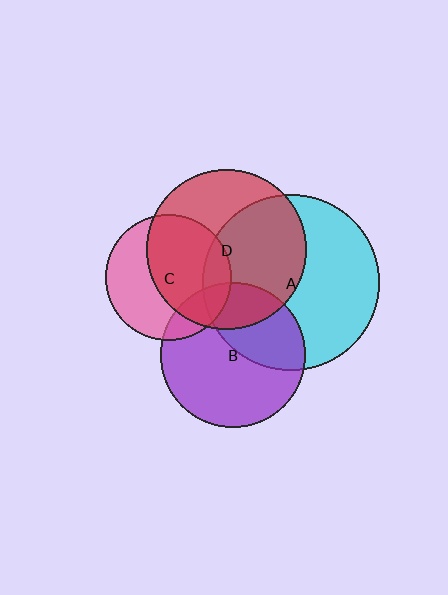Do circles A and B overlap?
Yes.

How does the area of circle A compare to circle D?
Approximately 1.2 times.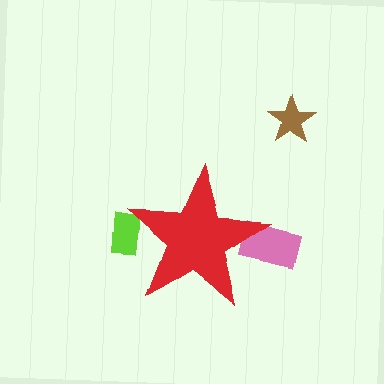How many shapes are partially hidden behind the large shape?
2 shapes are partially hidden.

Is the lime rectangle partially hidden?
Yes, the lime rectangle is partially hidden behind the red star.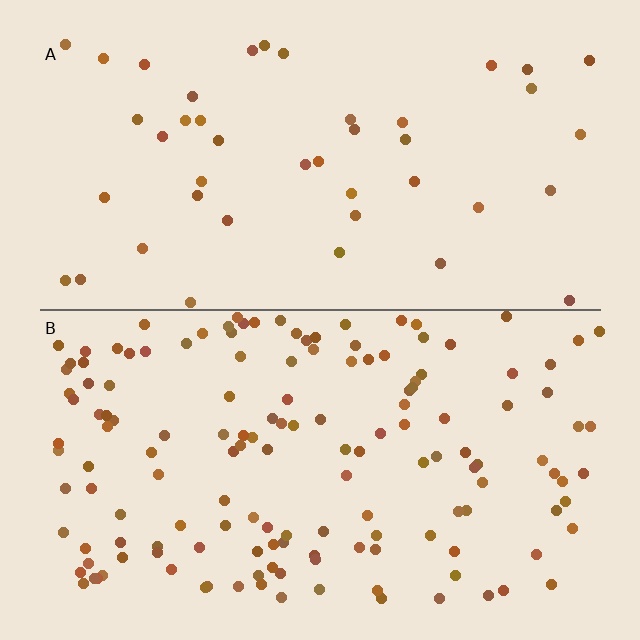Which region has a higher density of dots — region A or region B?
B (the bottom).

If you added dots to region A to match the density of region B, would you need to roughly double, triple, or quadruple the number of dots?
Approximately triple.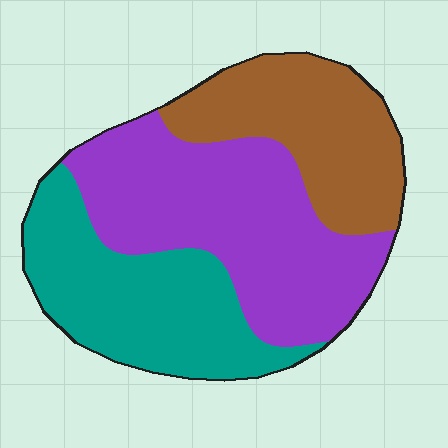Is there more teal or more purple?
Purple.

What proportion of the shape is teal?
Teal takes up about one third (1/3) of the shape.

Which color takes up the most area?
Purple, at roughly 40%.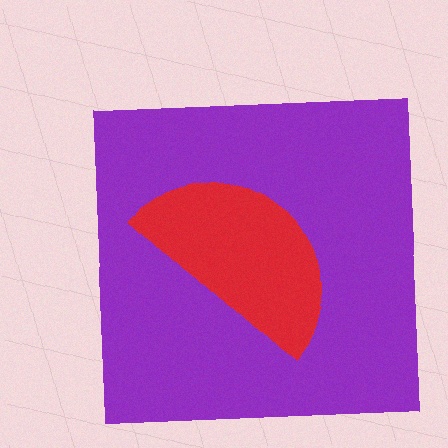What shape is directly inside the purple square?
The red semicircle.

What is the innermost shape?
The red semicircle.